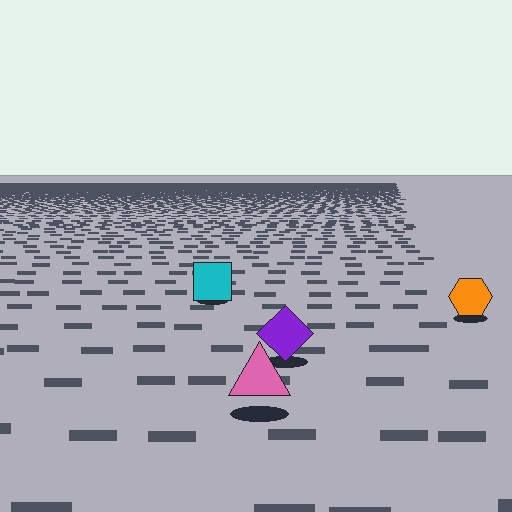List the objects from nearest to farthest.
From nearest to farthest: the pink triangle, the purple diamond, the orange hexagon, the cyan square.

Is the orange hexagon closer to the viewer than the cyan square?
Yes. The orange hexagon is closer — you can tell from the texture gradient: the ground texture is coarser near it.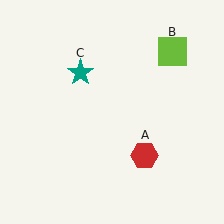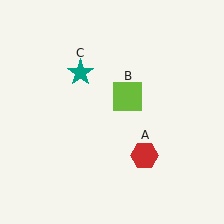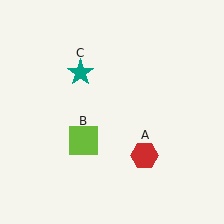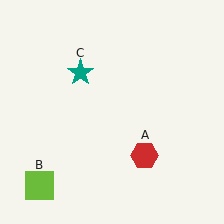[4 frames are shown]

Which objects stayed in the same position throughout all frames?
Red hexagon (object A) and teal star (object C) remained stationary.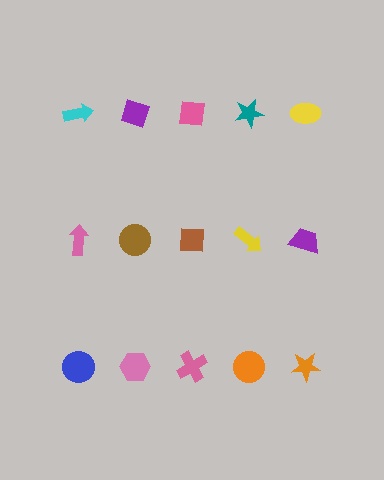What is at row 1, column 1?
A cyan arrow.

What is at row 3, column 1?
A blue circle.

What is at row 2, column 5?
A purple trapezoid.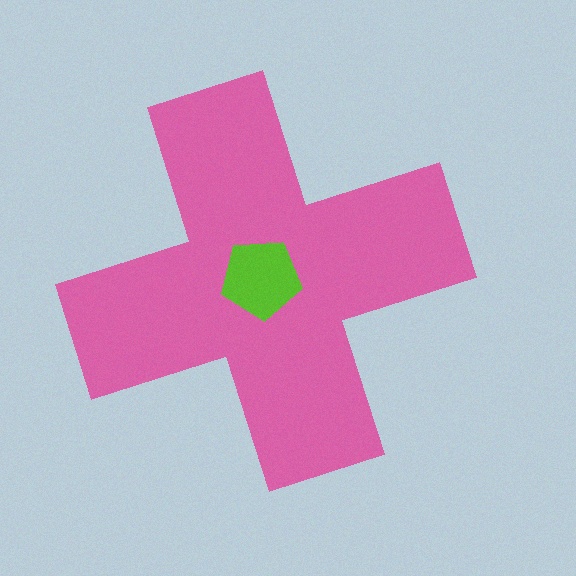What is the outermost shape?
The pink cross.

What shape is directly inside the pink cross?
The lime pentagon.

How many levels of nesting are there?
2.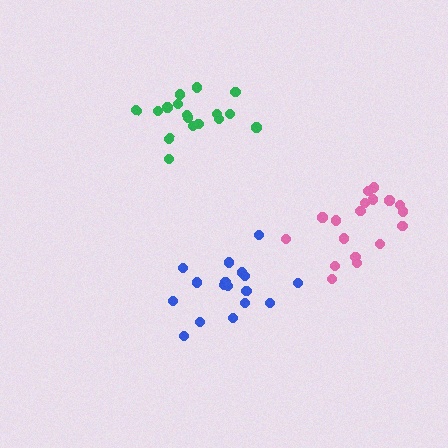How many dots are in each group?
Group 1: 17 dots, Group 2: 18 dots, Group 3: 17 dots (52 total).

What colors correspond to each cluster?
The clusters are colored: green, pink, blue.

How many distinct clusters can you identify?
There are 3 distinct clusters.